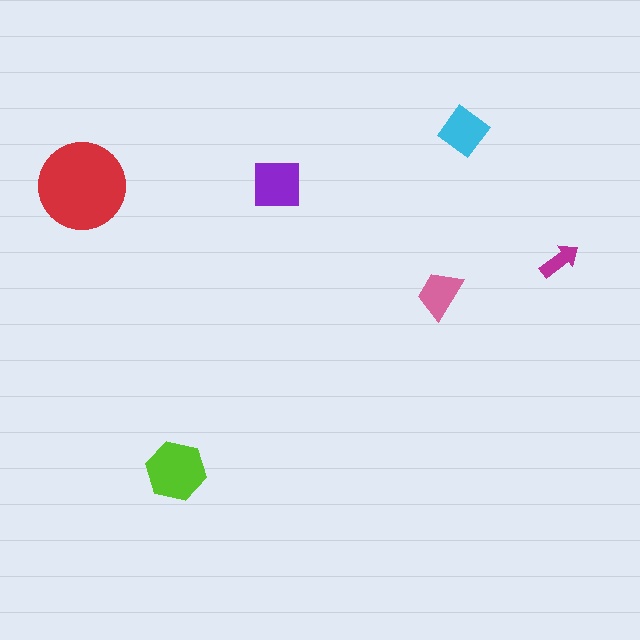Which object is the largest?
The red circle.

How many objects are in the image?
There are 6 objects in the image.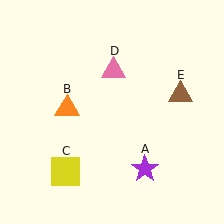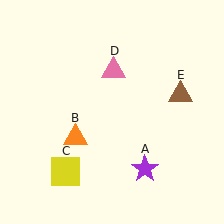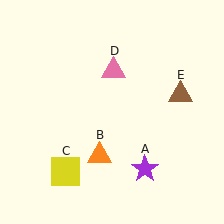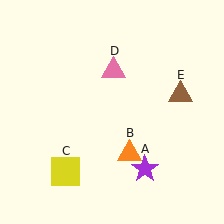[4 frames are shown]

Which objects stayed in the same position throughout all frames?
Purple star (object A) and yellow square (object C) and pink triangle (object D) and brown triangle (object E) remained stationary.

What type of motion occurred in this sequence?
The orange triangle (object B) rotated counterclockwise around the center of the scene.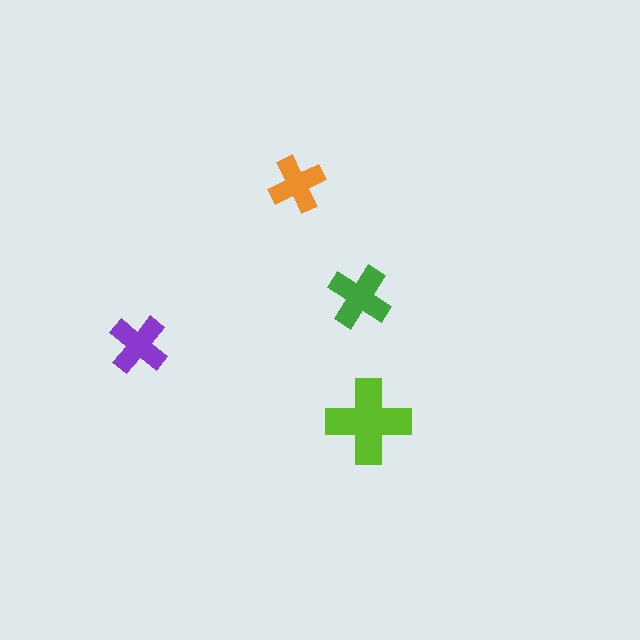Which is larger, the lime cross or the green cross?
The lime one.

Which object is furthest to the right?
The lime cross is rightmost.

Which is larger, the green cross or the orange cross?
The green one.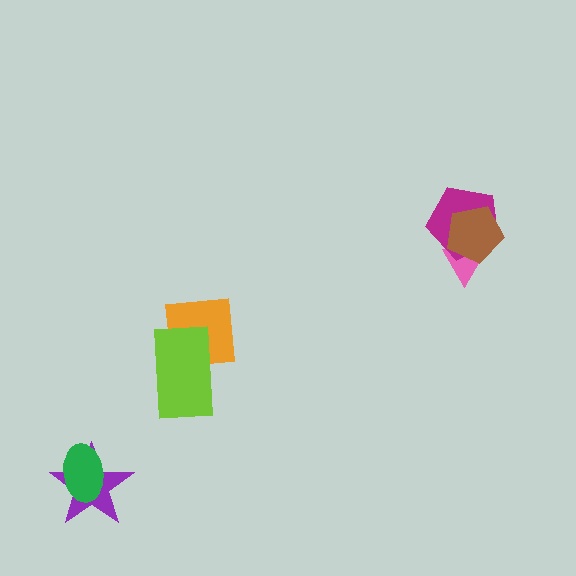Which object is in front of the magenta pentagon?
The brown pentagon is in front of the magenta pentagon.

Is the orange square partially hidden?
Yes, it is partially covered by another shape.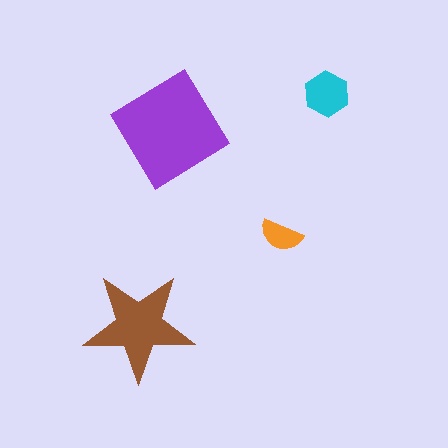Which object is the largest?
The purple diamond.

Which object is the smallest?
The orange semicircle.